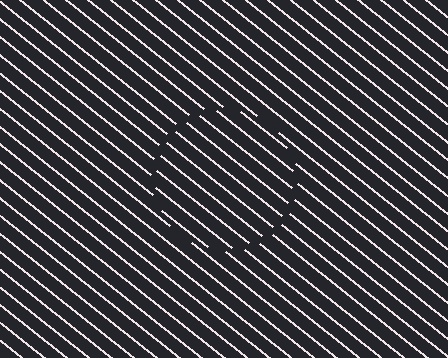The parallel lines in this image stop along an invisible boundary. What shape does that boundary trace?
An illusory circle. The interior of the shape contains the same grating, shifted by half a period — the contour is defined by the phase discontinuity where line-ends from the inner and outer gratings abut.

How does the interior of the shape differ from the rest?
The interior of the shape contains the same grating, shifted by half a period — the contour is defined by the phase discontinuity where line-ends from the inner and outer gratings abut.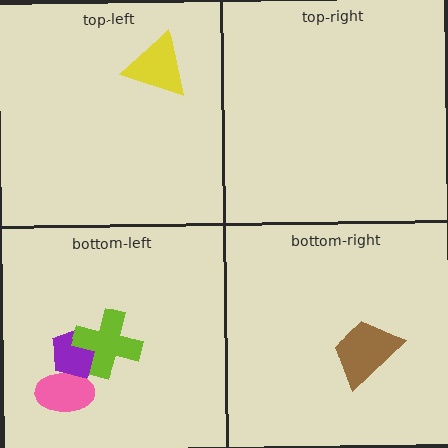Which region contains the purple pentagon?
The bottom-left region.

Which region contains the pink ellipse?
The bottom-left region.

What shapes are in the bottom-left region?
The pink ellipse, the purple pentagon, the lime cross.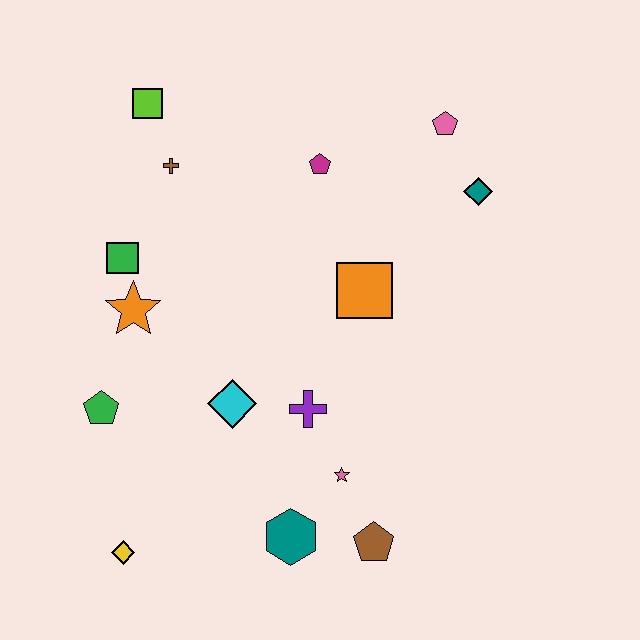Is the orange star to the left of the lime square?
Yes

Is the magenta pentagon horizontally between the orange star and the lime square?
No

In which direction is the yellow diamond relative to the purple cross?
The yellow diamond is to the left of the purple cross.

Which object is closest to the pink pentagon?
The teal diamond is closest to the pink pentagon.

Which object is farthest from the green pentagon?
The pink pentagon is farthest from the green pentagon.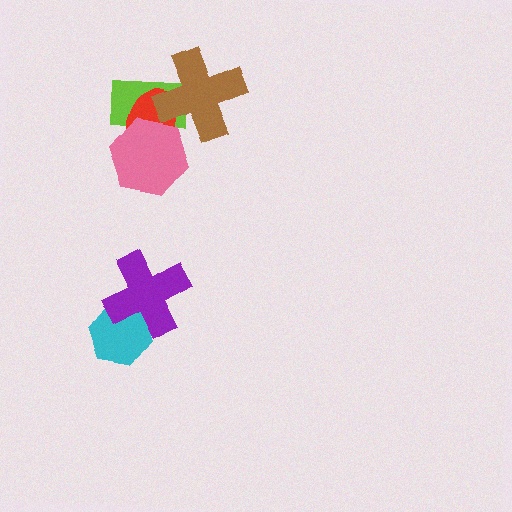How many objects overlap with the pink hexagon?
2 objects overlap with the pink hexagon.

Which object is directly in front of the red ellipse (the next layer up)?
The brown cross is directly in front of the red ellipse.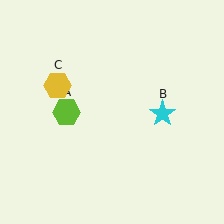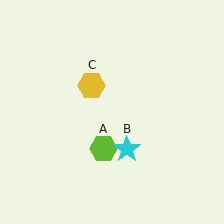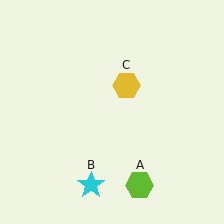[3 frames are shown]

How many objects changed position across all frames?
3 objects changed position: lime hexagon (object A), cyan star (object B), yellow hexagon (object C).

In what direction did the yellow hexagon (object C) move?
The yellow hexagon (object C) moved right.